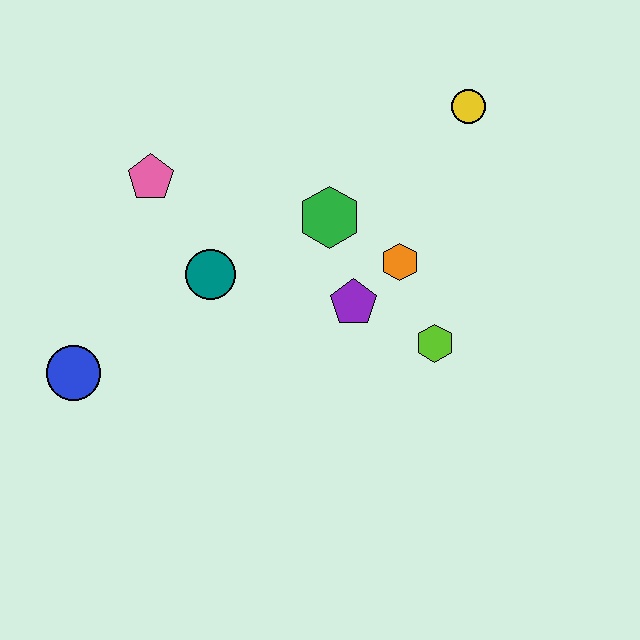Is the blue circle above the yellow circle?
No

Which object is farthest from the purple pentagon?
The blue circle is farthest from the purple pentagon.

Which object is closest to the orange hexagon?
The purple pentagon is closest to the orange hexagon.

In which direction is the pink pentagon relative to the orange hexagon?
The pink pentagon is to the left of the orange hexagon.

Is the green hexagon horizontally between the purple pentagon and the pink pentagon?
Yes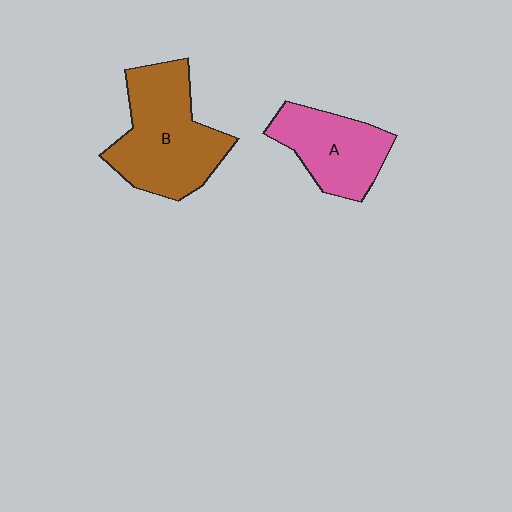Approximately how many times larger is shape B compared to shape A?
Approximately 1.5 times.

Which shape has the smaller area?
Shape A (pink).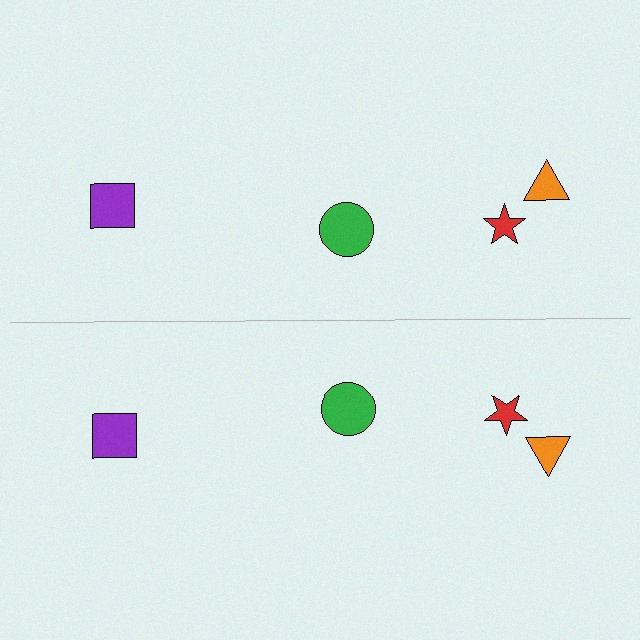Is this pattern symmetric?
Yes, this pattern has bilateral (reflection) symmetry.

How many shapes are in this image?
There are 8 shapes in this image.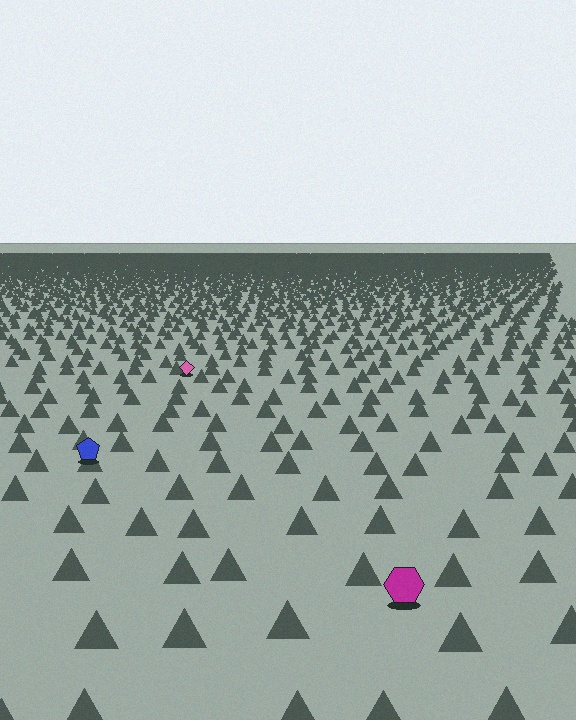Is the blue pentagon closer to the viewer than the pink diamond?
Yes. The blue pentagon is closer — you can tell from the texture gradient: the ground texture is coarser near it.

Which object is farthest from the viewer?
The pink diamond is farthest from the viewer. It appears smaller and the ground texture around it is denser.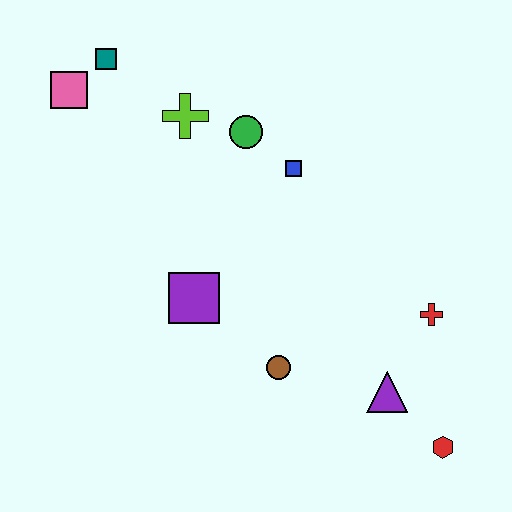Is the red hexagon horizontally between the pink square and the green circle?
No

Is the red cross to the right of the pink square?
Yes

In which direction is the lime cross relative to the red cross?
The lime cross is to the left of the red cross.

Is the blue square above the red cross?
Yes